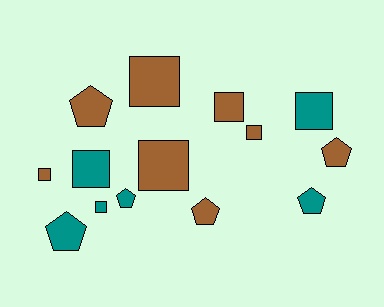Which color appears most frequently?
Brown, with 8 objects.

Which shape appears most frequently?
Square, with 8 objects.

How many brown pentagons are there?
There are 3 brown pentagons.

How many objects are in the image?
There are 14 objects.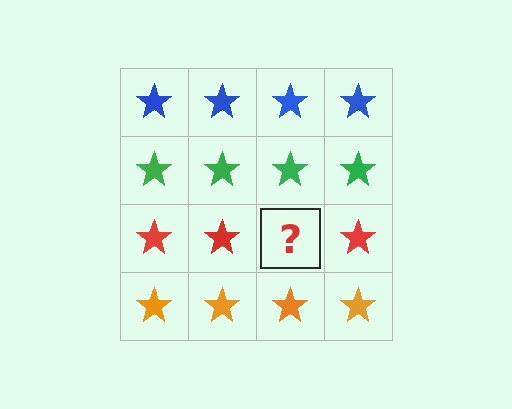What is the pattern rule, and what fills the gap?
The rule is that each row has a consistent color. The gap should be filled with a red star.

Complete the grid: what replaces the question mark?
The question mark should be replaced with a red star.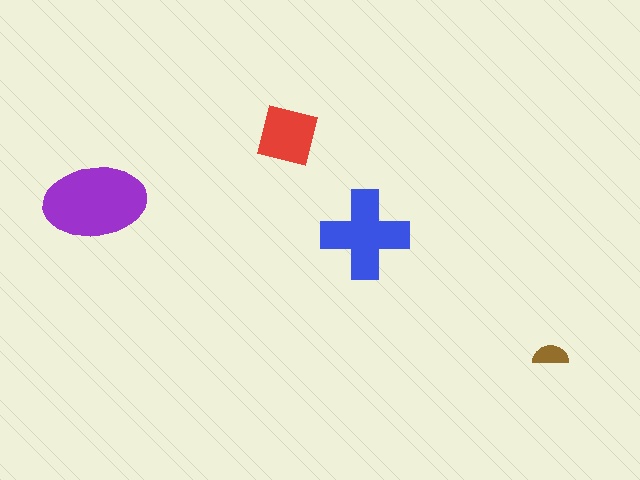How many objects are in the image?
There are 4 objects in the image.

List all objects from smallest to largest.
The brown semicircle, the red square, the blue cross, the purple ellipse.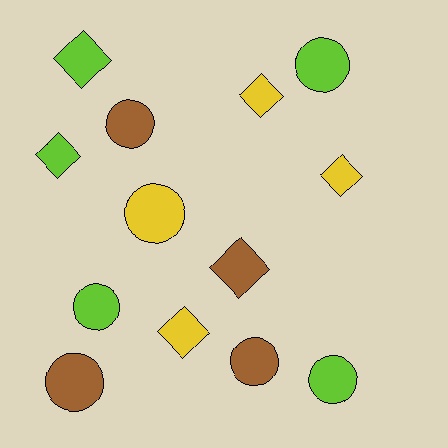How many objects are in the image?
There are 13 objects.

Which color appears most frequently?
Lime, with 5 objects.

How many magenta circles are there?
There are no magenta circles.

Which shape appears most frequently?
Circle, with 7 objects.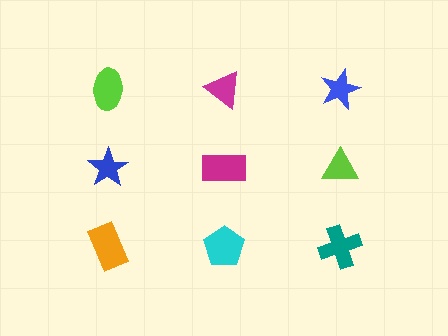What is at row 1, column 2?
A magenta triangle.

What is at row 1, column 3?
A blue star.